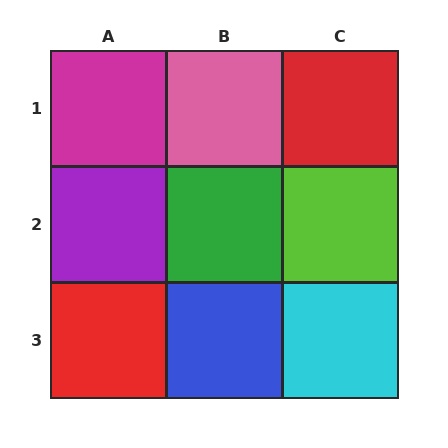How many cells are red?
2 cells are red.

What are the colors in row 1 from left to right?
Magenta, pink, red.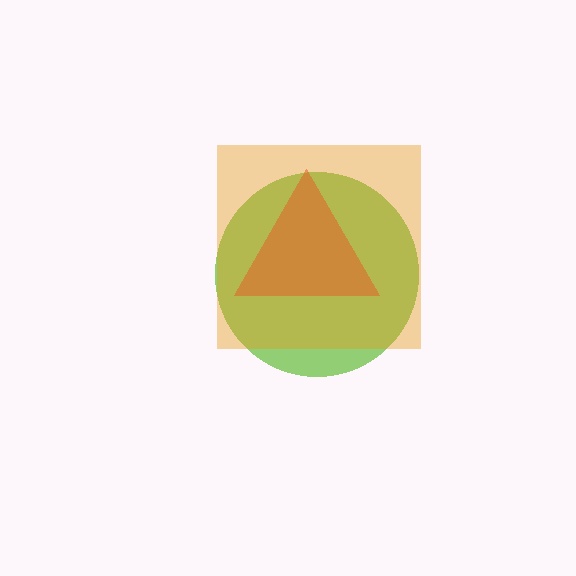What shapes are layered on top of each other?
The layered shapes are: a lime circle, a red triangle, an orange square.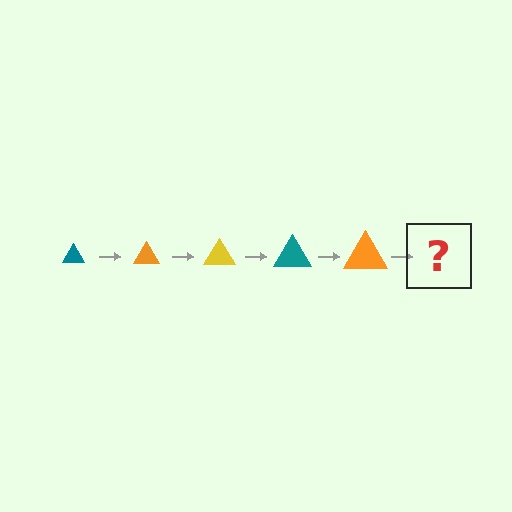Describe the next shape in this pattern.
It should be a yellow triangle, larger than the previous one.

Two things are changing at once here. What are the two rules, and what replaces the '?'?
The two rules are that the triangle grows larger each step and the color cycles through teal, orange, and yellow. The '?' should be a yellow triangle, larger than the previous one.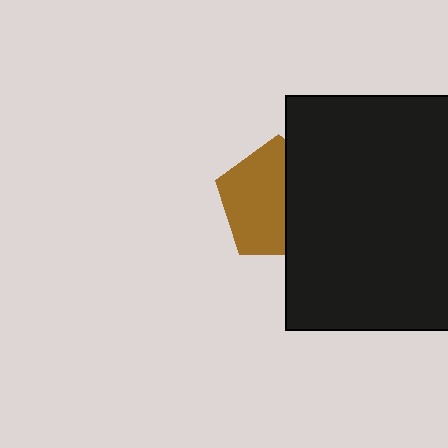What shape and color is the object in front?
The object in front is a black rectangle.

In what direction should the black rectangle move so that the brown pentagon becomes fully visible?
The black rectangle should move right. That is the shortest direction to clear the overlap and leave the brown pentagon fully visible.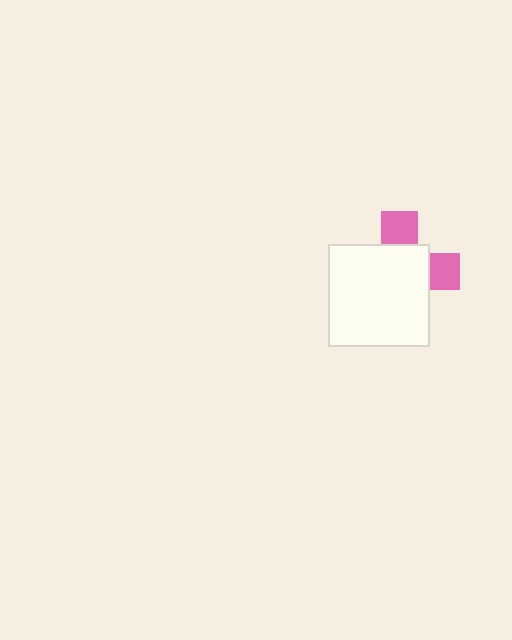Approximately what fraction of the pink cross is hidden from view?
Roughly 70% of the pink cross is hidden behind the white square.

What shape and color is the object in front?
The object in front is a white square.